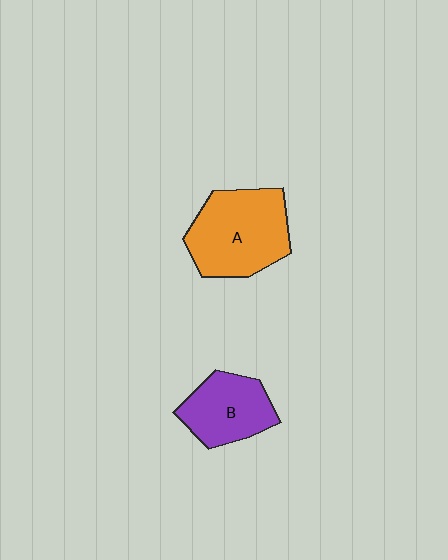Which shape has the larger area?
Shape A (orange).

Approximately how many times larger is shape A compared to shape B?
Approximately 1.5 times.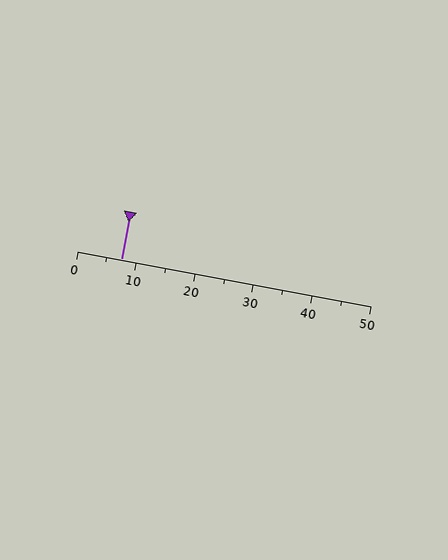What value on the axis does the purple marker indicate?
The marker indicates approximately 7.5.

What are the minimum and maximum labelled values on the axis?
The axis runs from 0 to 50.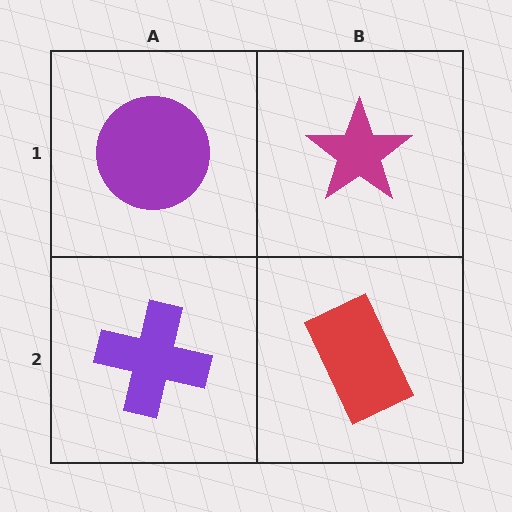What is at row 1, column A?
A purple circle.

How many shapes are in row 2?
2 shapes.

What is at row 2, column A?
A purple cross.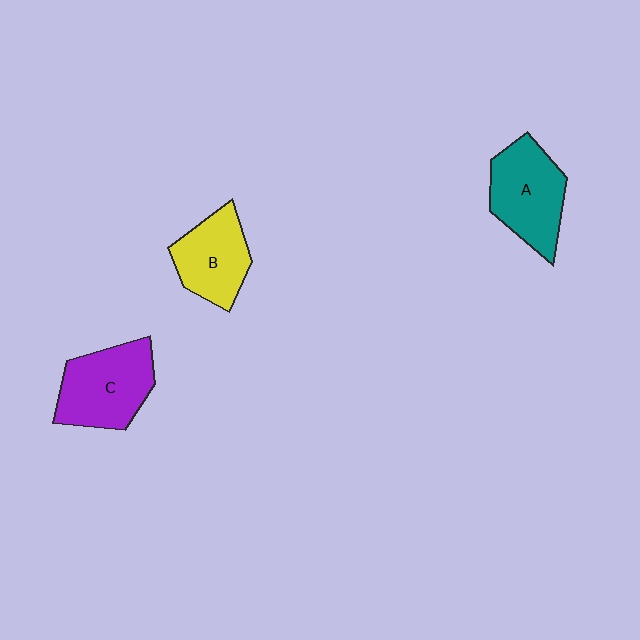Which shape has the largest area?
Shape C (purple).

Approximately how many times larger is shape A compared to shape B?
Approximately 1.2 times.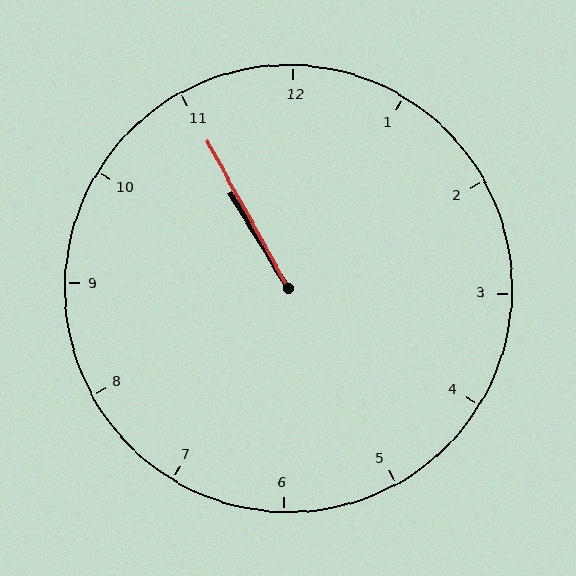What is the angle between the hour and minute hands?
Approximately 2 degrees.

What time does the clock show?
10:55.